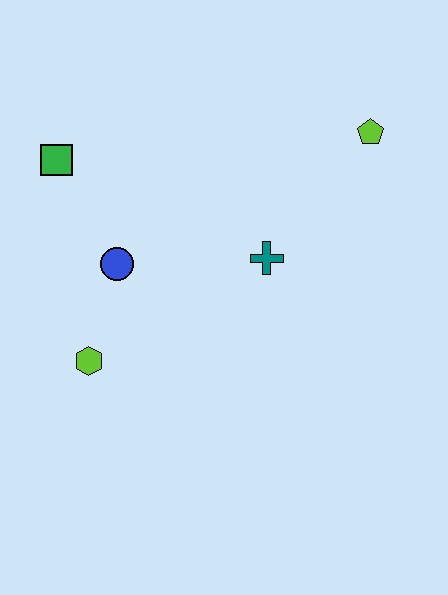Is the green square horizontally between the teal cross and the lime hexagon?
No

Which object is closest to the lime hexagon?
The blue circle is closest to the lime hexagon.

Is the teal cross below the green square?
Yes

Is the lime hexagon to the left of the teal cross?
Yes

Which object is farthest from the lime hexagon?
The lime pentagon is farthest from the lime hexagon.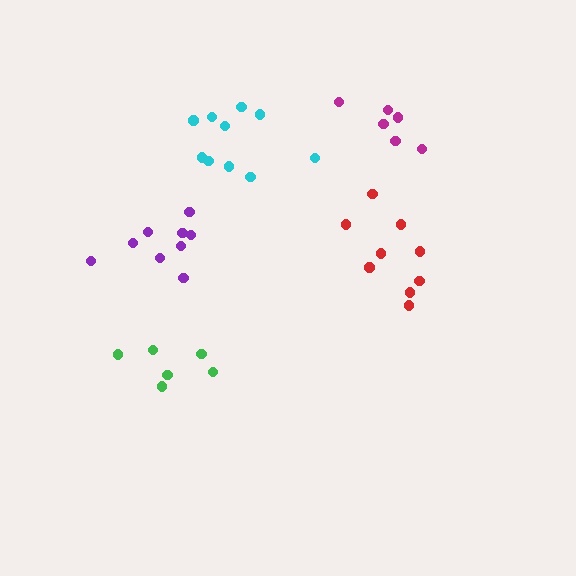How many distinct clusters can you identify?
There are 5 distinct clusters.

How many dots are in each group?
Group 1: 6 dots, Group 2: 10 dots, Group 3: 6 dots, Group 4: 9 dots, Group 5: 9 dots (40 total).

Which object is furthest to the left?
The green cluster is leftmost.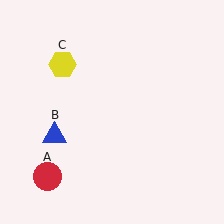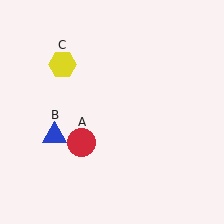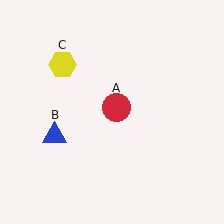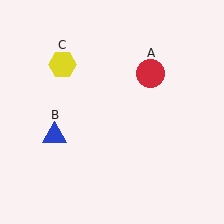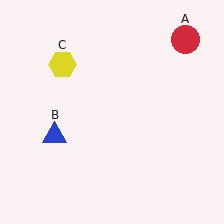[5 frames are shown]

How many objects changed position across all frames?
1 object changed position: red circle (object A).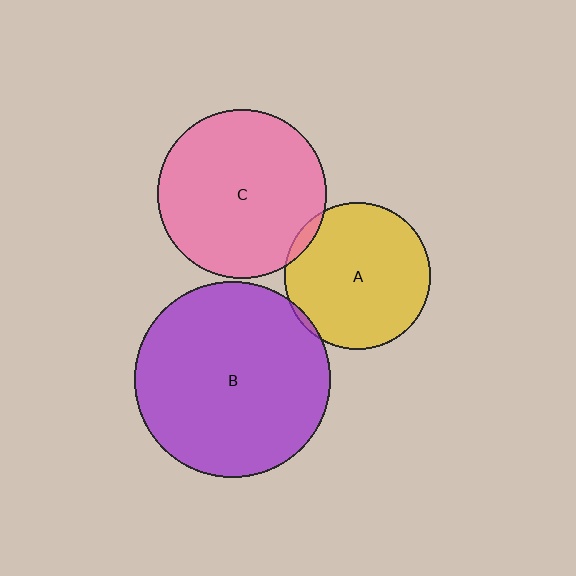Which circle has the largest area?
Circle B (purple).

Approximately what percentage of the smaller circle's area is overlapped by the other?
Approximately 5%.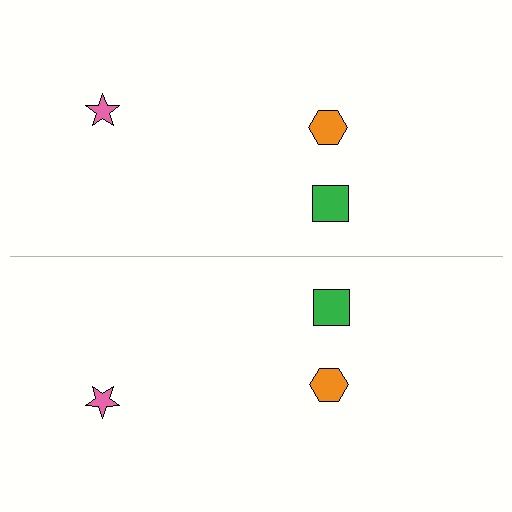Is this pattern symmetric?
Yes, this pattern has bilateral (reflection) symmetry.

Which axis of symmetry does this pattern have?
The pattern has a horizontal axis of symmetry running through the center of the image.